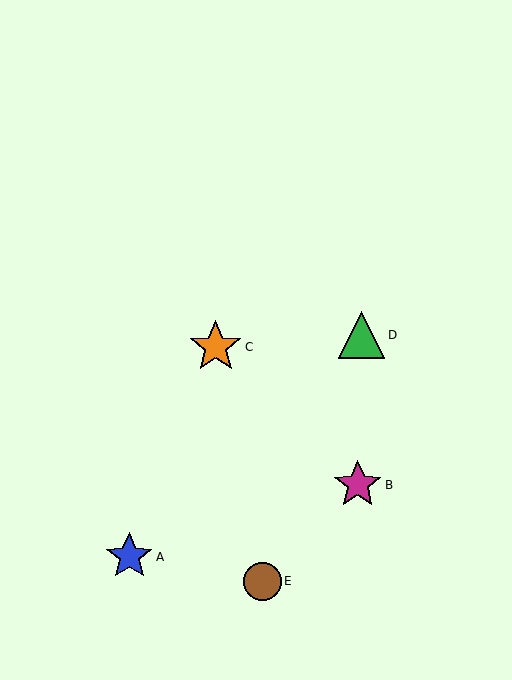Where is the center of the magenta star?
The center of the magenta star is at (358, 485).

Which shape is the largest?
The orange star (labeled C) is the largest.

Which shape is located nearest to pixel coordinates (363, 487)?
The magenta star (labeled B) at (358, 485) is nearest to that location.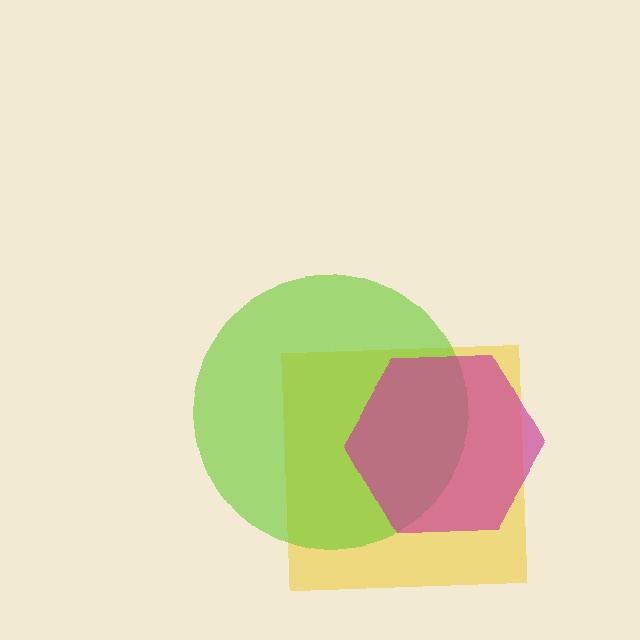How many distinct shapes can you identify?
There are 3 distinct shapes: a yellow square, a lime circle, a magenta hexagon.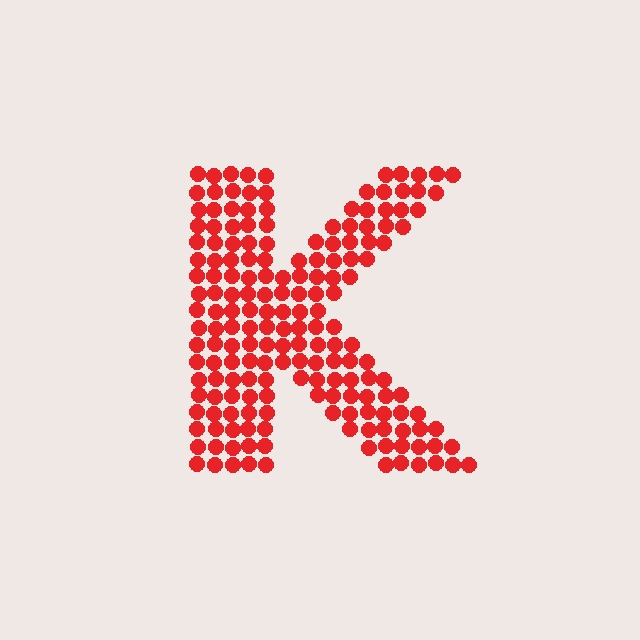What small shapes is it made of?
It is made of small circles.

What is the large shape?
The large shape is the letter K.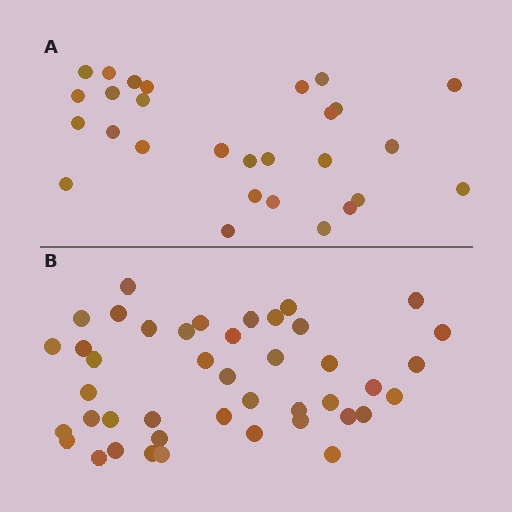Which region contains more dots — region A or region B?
Region B (the bottom region) has more dots.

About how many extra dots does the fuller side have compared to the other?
Region B has approximately 15 more dots than region A.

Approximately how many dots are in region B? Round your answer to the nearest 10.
About 40 dots. (The exact count is 43, which rounds to 40.)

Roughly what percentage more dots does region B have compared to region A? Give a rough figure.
About 55% more.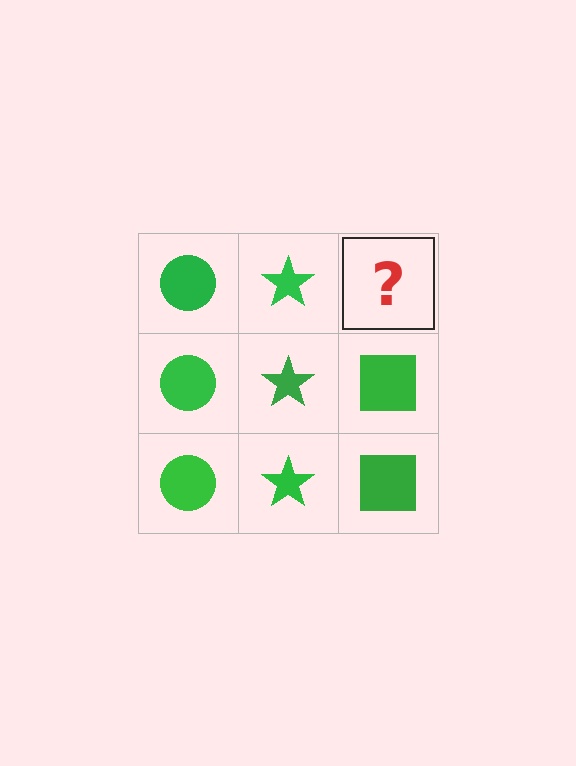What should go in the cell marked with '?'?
The missing cell should contain a green square.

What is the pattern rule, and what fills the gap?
The rule is that each column has a consistent shape. The gap should be filled with a green square.